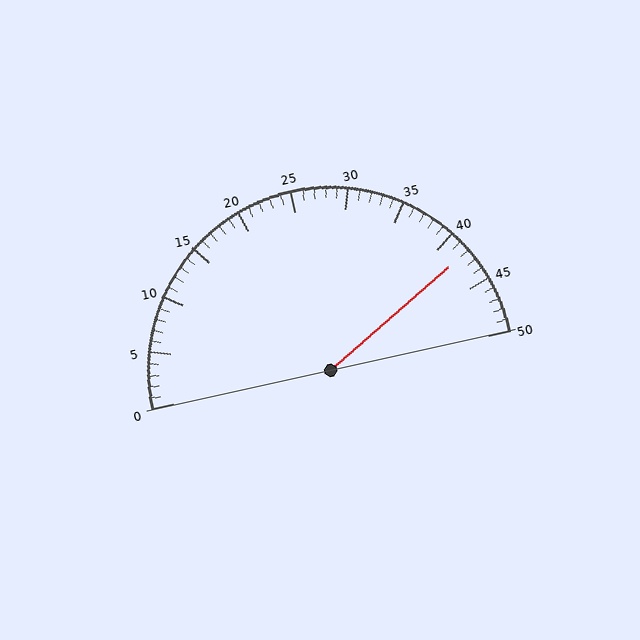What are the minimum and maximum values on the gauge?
The gauge ranges from 0 to 50.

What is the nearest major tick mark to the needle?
The nearest major tick mark is 40.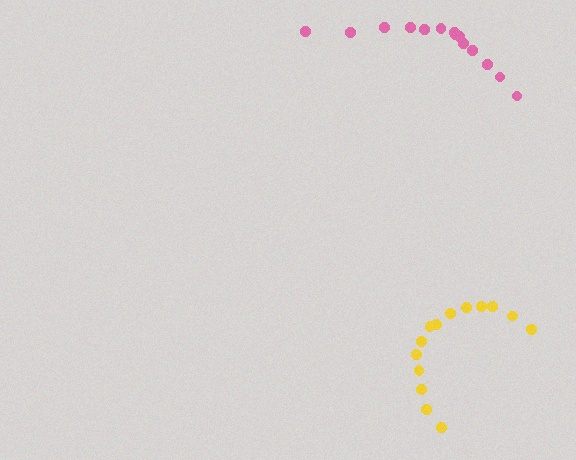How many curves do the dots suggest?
There are 2 distinct paths.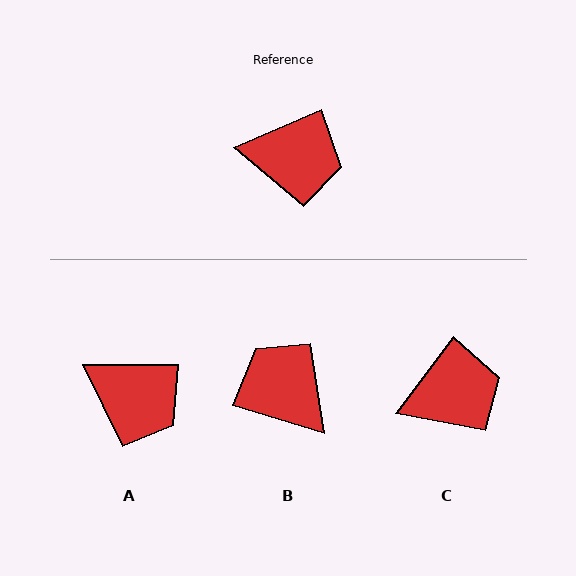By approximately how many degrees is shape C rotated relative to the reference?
Approximately 30 degrees counter-clockwise.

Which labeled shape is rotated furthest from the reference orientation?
B, about 140 degrees away.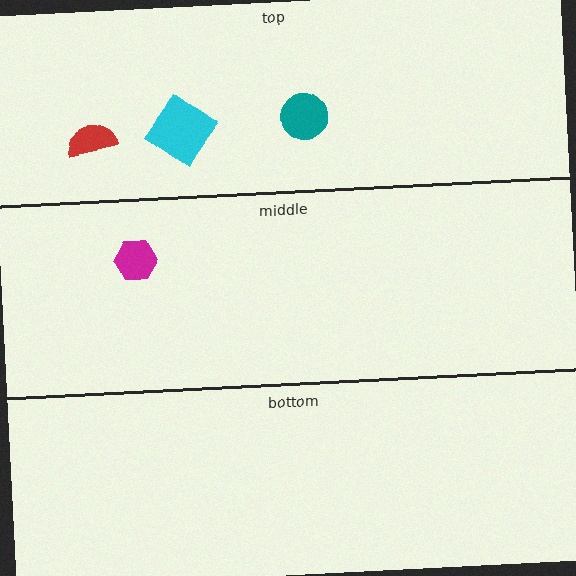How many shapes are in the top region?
3.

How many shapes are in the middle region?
1.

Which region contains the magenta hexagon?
The middle region.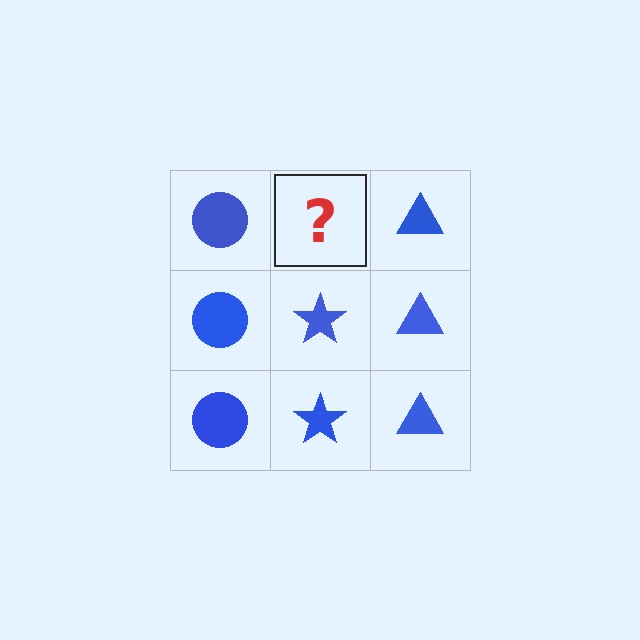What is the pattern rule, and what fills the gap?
The rule is that each column has a consistent shape. The gap should be filled with a blue star.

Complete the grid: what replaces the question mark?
The question mark should be replaced with a blue star.